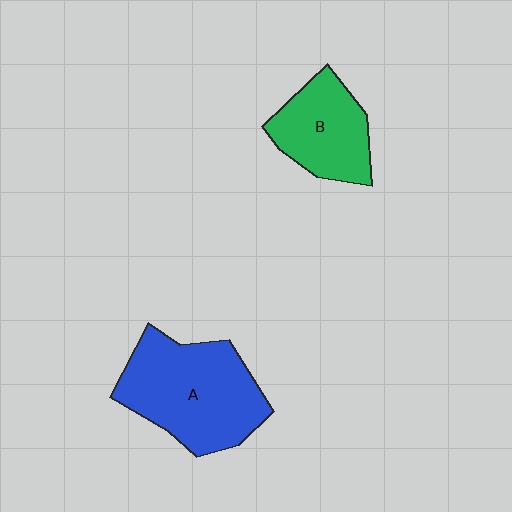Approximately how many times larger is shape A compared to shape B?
Approximately 1.6 times.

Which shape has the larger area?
Shape A (blue).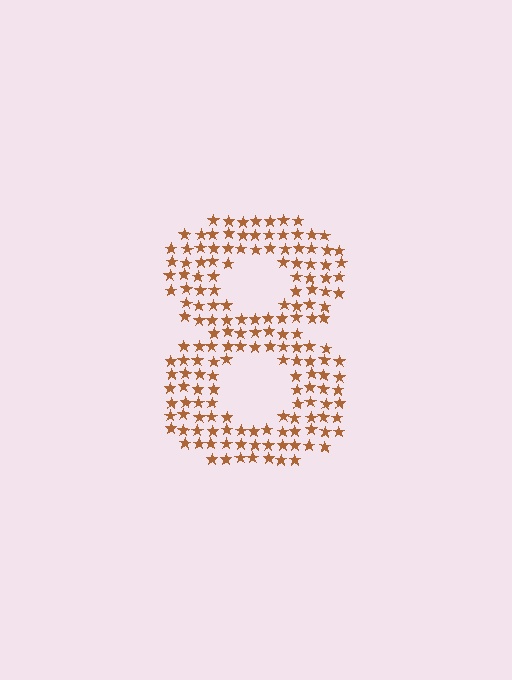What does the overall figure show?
The overall figure shows the digit 8.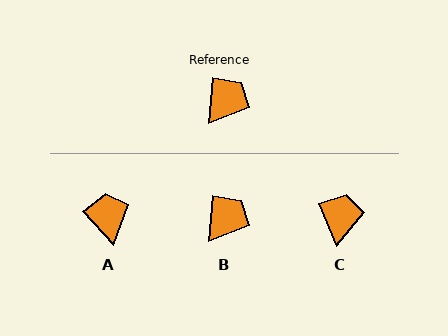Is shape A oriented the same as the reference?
No, it is off by about 48 degrees.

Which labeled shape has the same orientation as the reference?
B.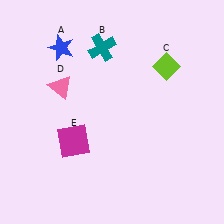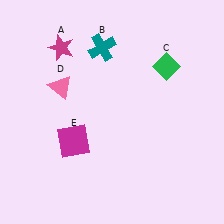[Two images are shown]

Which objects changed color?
A changed from blue to magenta. C changed from lime to green.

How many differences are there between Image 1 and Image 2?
There are 2 differences between the two images.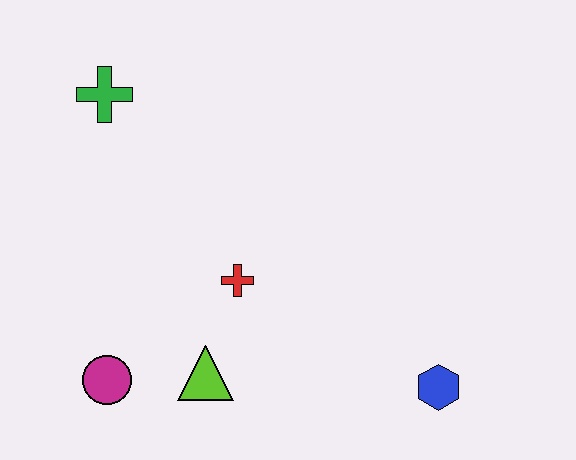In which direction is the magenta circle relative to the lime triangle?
The magenta circle is to the left of the lime triangle.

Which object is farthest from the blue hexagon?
The green cross is farthest from the blue hexagon.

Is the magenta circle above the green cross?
No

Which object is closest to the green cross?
The red cross is closest to the green cross.